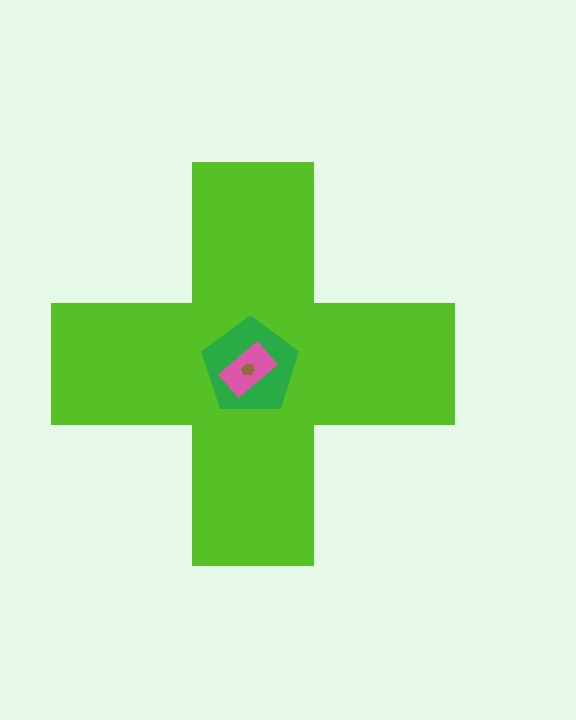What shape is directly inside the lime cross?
The green pentagon.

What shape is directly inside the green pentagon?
The pink rectangle.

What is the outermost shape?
The lime cross.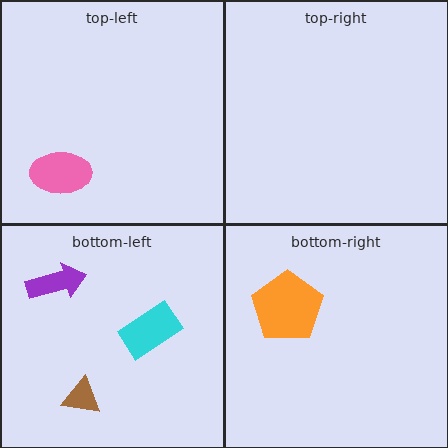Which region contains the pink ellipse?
The top-left region.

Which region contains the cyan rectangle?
The bottom-left region.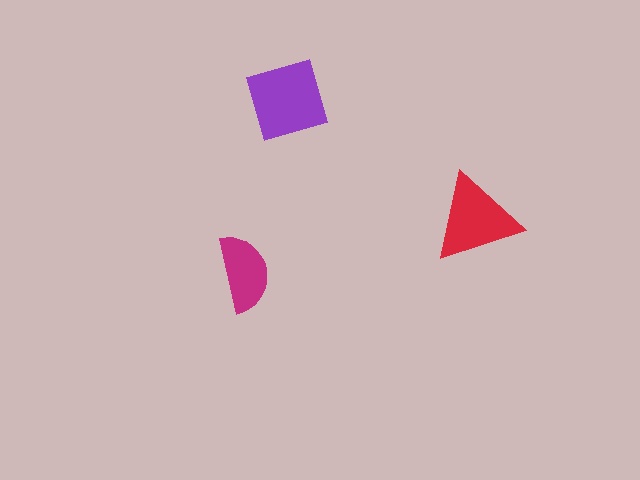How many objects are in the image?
There are 3 objects in the image.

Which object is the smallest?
The magenta semicircle.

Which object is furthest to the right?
The red triangle is rightmost.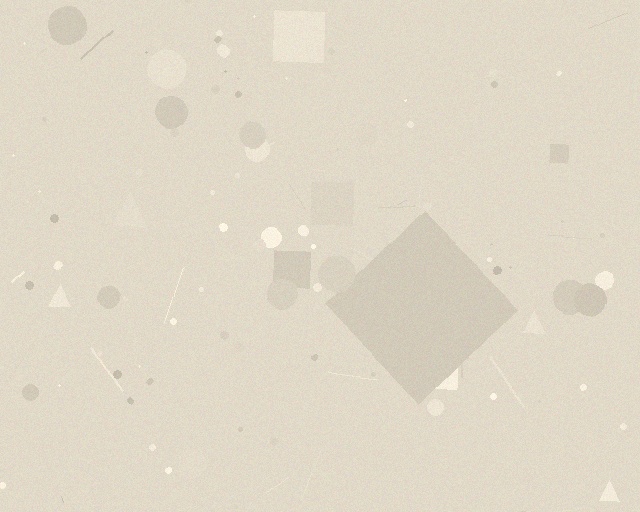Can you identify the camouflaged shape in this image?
The camouflaged shape is a diamond.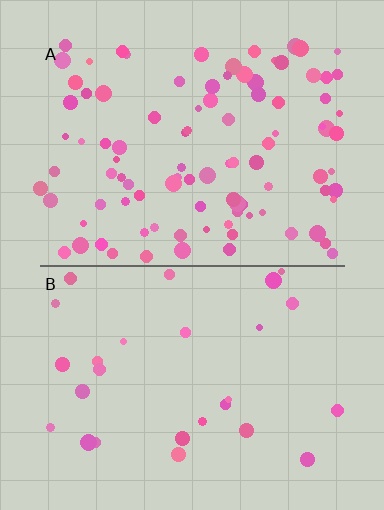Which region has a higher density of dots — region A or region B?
A (the top).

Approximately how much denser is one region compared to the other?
Approximately 3.5× — region A over region B.